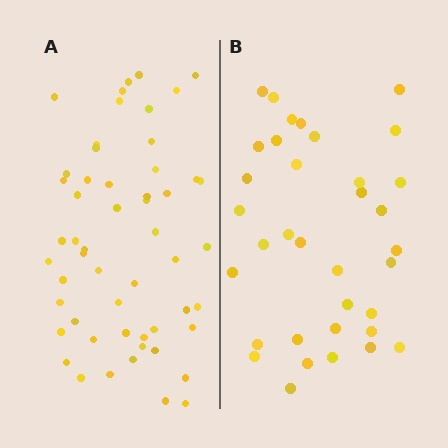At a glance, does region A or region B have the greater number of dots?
Region A (the left region) has more dots.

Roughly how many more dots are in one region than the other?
Region A has approximately 20 more dots than region B.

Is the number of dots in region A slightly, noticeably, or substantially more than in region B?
Region A has substantially more. The ratio is roughly 1.5 to 1.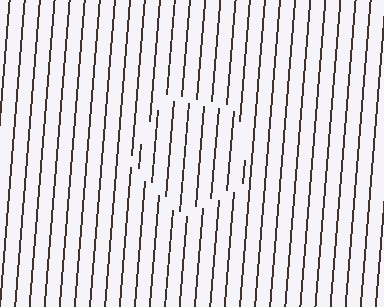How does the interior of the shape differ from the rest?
The interior of the shape contains the same grating, shifted by half a period — the contour is defined by the phase discontinuity where line-ends from the inner and outer gratings abut.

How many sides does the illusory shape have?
5 sides — the line-ends trace a pentagon.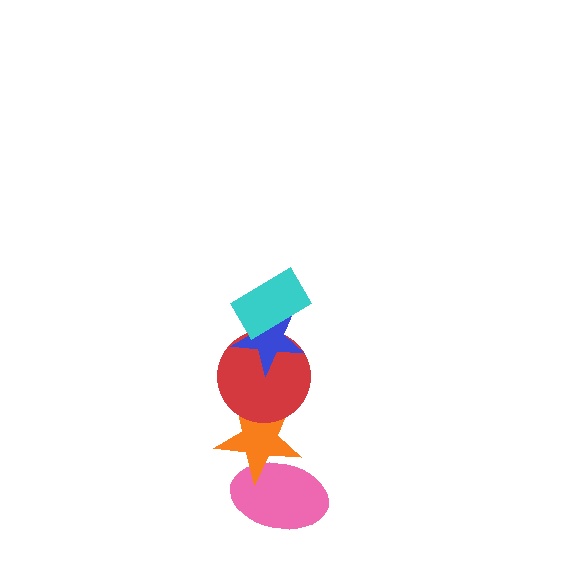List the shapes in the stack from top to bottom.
From top to bottom: the cyan rectangle, the blue star, the red circle, the orange star, the pink ellipse.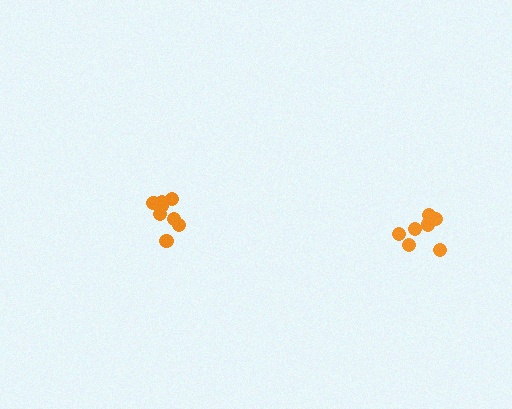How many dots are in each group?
Group 1: 8 dots, Group 2: 7 dots (15 total).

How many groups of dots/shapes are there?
There are 2 groups.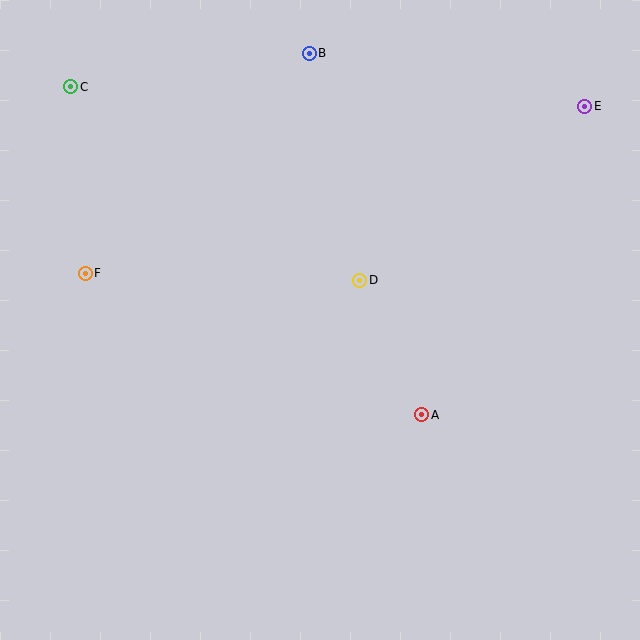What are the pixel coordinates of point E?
Point E is at (585, 107).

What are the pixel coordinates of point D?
Point D is at (360, 280).